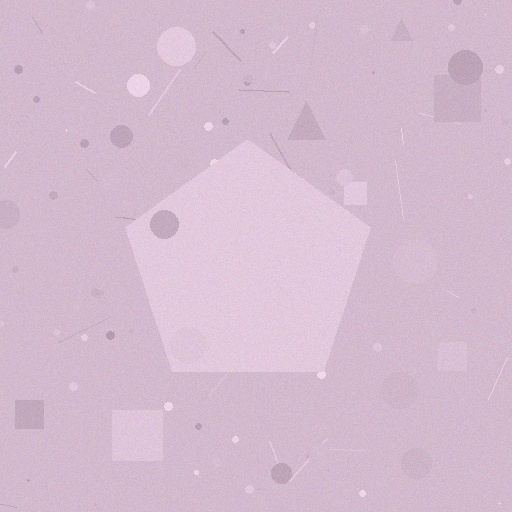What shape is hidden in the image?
A pentagon is hidden in the image.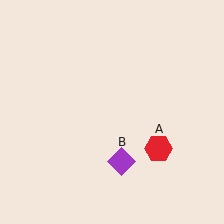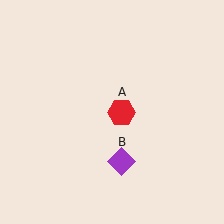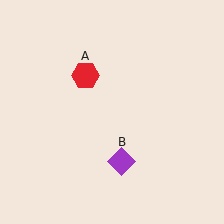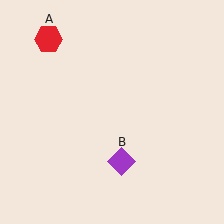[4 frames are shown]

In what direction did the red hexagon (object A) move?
The red hexagon (object A) moved up and to the left.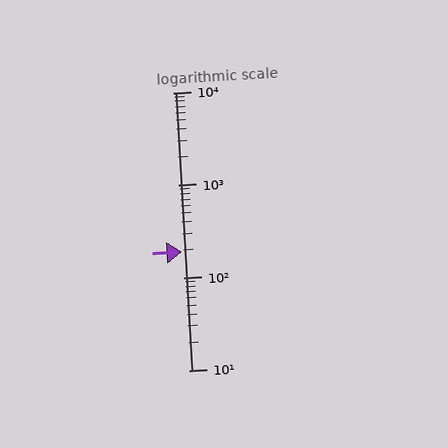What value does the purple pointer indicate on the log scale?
The pointer indicates approximately 190.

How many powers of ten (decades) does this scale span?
The scale spans 3 decades, from 10 to 10000.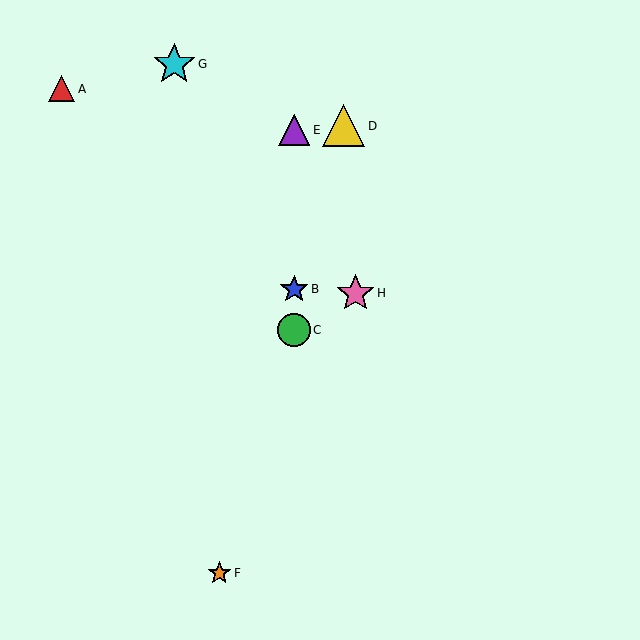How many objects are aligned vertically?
3 objects (B, C, E) are aligned vertically.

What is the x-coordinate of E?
Object E is at x≈294.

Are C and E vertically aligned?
Yes, both are at x≈294.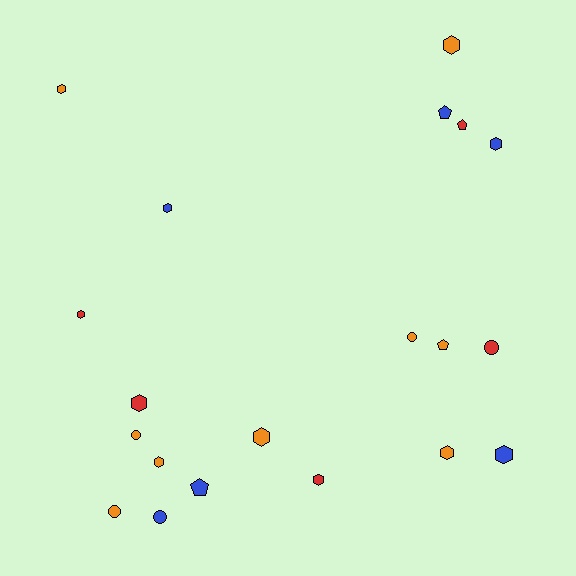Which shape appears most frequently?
Hexagon, with 11 objects.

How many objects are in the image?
There are 20 objects.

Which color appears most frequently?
Orange, with 9 objects.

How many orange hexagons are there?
There are 5 orange hexagons.